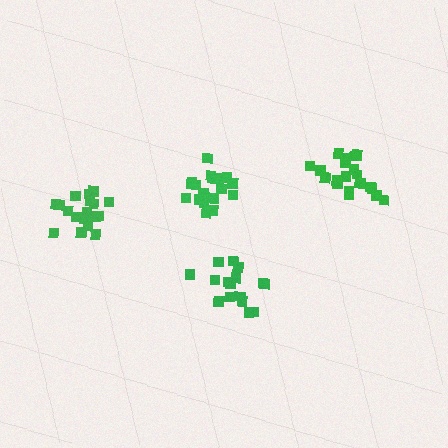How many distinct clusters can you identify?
There are 4 distinct clusters.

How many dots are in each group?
Group 1: 17 dots, Group 2: 18 dots, Group 3: 18 dots, Group 4: 20 dots (73 total).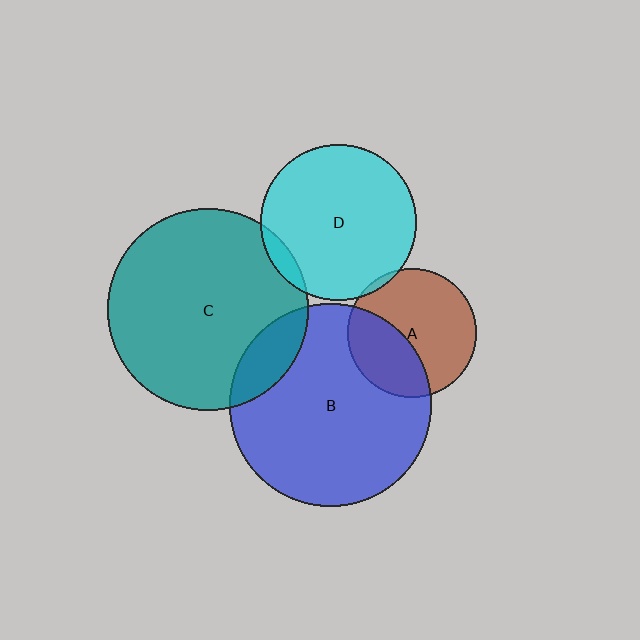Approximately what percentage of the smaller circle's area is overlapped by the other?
Approximately 5%.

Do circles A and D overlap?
Yes.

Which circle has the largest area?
Circle B (blue).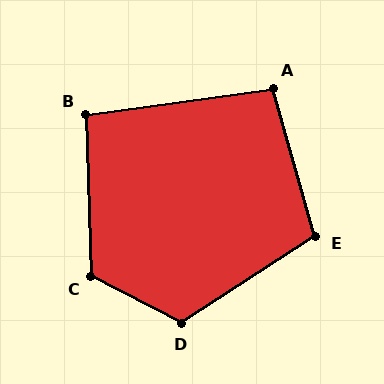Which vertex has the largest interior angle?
D, at approximately 120 degrees.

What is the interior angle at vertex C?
Approximately 119 degrees (obtuse).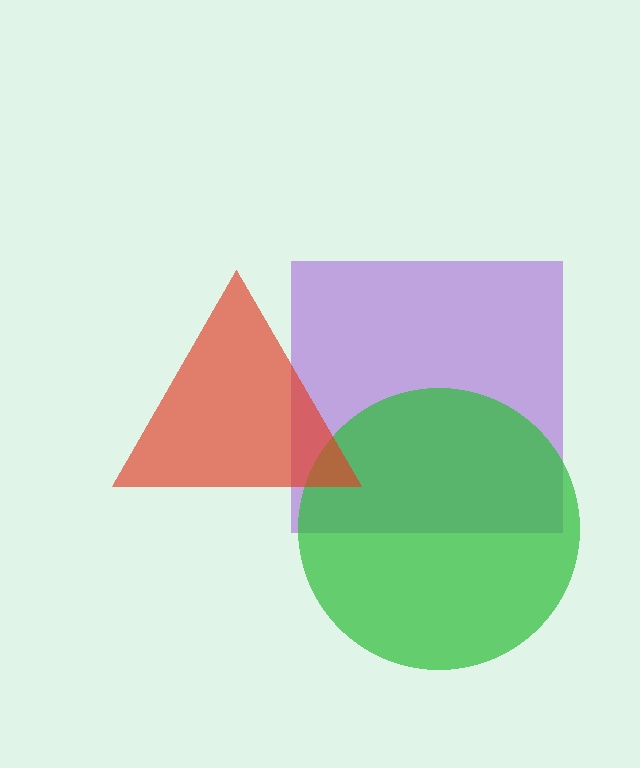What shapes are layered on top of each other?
The layered shapes are: a purple square, a green circle, a red triangle.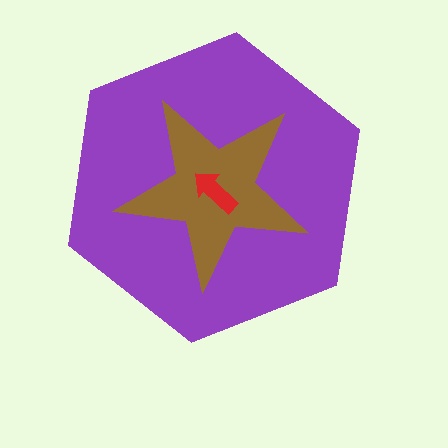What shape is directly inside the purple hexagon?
The brown star.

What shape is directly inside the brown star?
The red arrow.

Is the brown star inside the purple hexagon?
Yes.